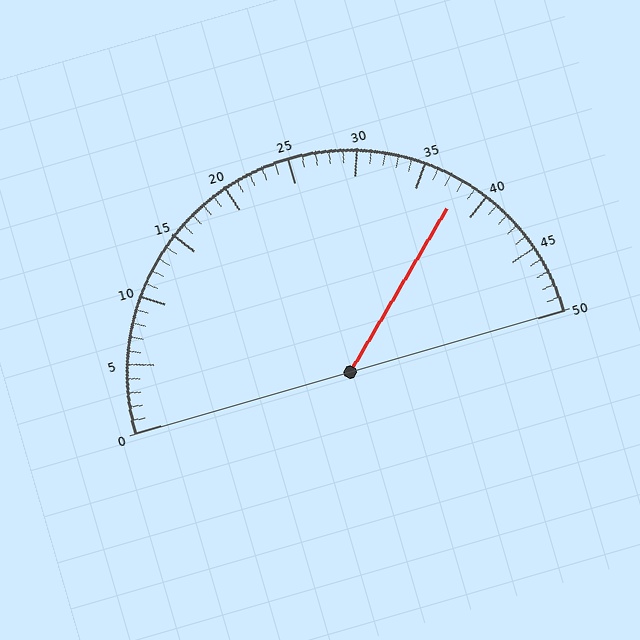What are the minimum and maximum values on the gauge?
The gauge ranges from 0 to 50.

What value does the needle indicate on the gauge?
The needle indicates approximately 38.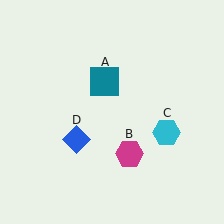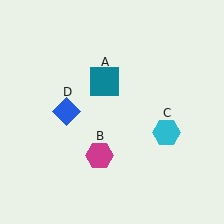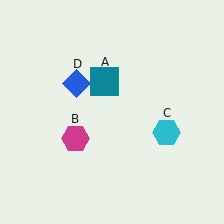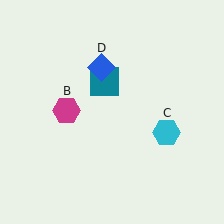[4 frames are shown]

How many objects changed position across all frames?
2 objects changed position: magenta hexagon (object B), blue diamond (object D).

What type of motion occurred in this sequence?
The magenta hexagon (object B), blue diamond (object D) rotated clockwise around the center of the scene.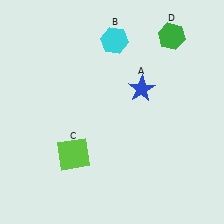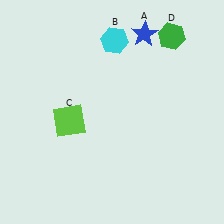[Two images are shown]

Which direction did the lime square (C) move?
The lime square (C) moved up.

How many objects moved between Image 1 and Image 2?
2 objects moved between the two images.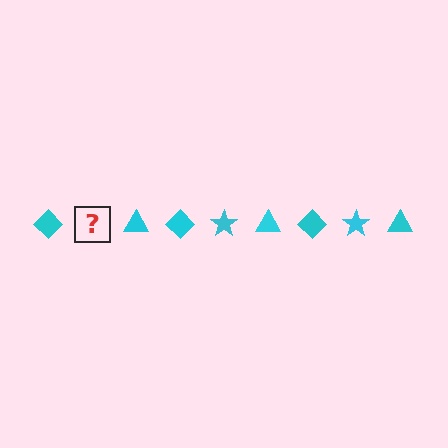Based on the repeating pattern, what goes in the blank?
The blank should be a cyan star.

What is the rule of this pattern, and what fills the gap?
The rule is that the pattern cycles through diamond, star, triangle shapes in cyan. The gap should be filled with a cyan star.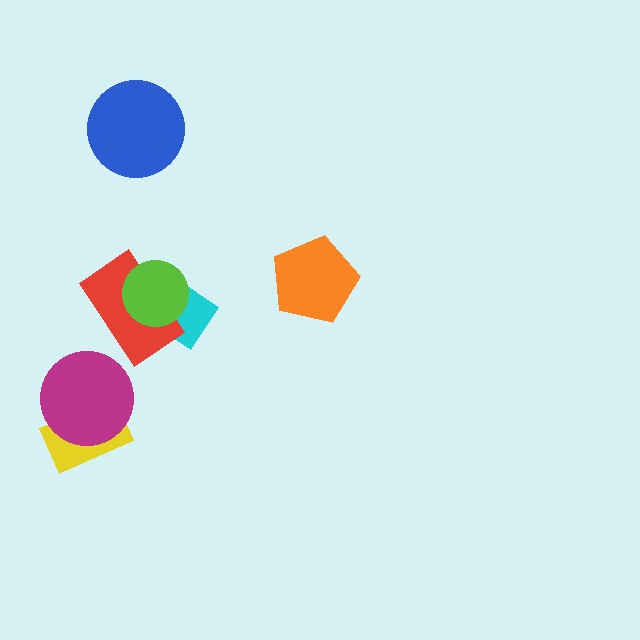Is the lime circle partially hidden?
No, no other shape covers it.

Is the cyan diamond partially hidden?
Yes, it is partially covered by another shape.